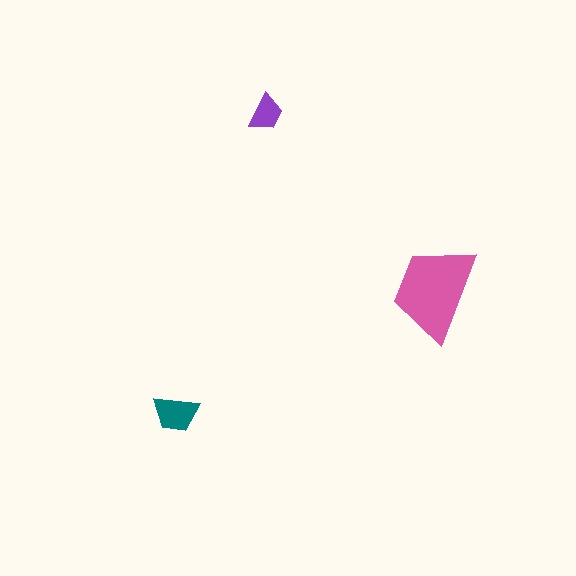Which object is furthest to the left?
The teal trapezoid is leftmost.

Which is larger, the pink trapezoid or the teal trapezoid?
The pink one.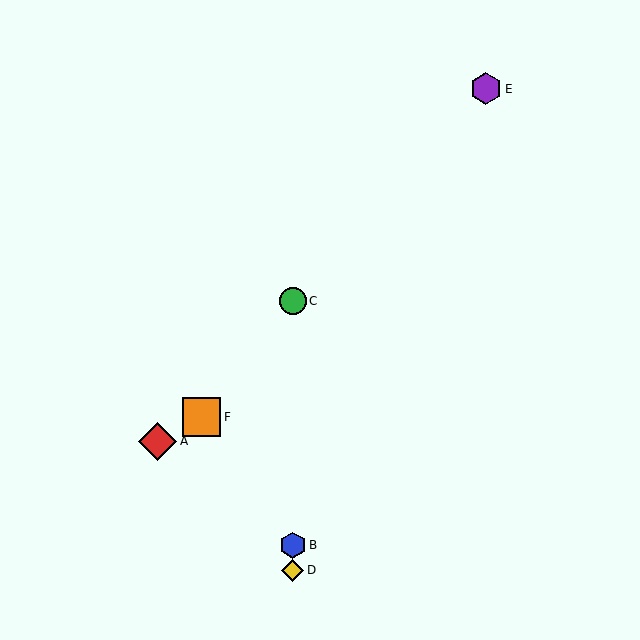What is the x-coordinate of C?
Object C is at x≈293.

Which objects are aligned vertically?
Objects B, C, D are aligned vertically.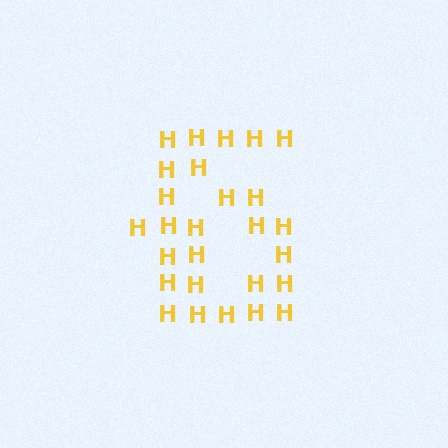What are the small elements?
The small elements are letter H's.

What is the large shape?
The large shape is the digit 6.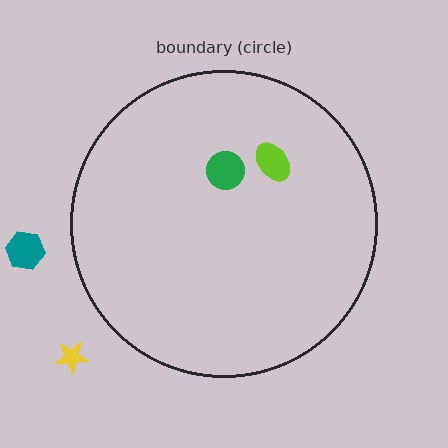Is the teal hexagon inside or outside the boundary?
Outside.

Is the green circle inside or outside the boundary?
Inside.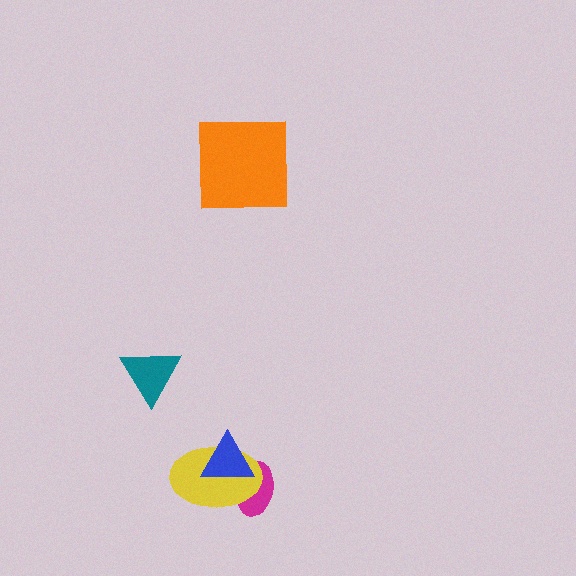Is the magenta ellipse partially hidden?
Yes, it is partially covered by another shape.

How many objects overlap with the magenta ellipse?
2 objects overlap with the magenta ellipse.